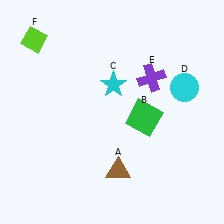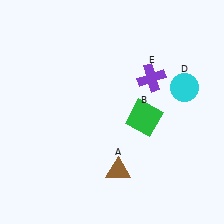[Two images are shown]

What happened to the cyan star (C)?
The cyan star (C) was removed in Image 2. It was in the top-right area of Image 1.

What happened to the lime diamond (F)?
The lime diamond (F) was removed in Image 2. It was in the top-left area of Image 1.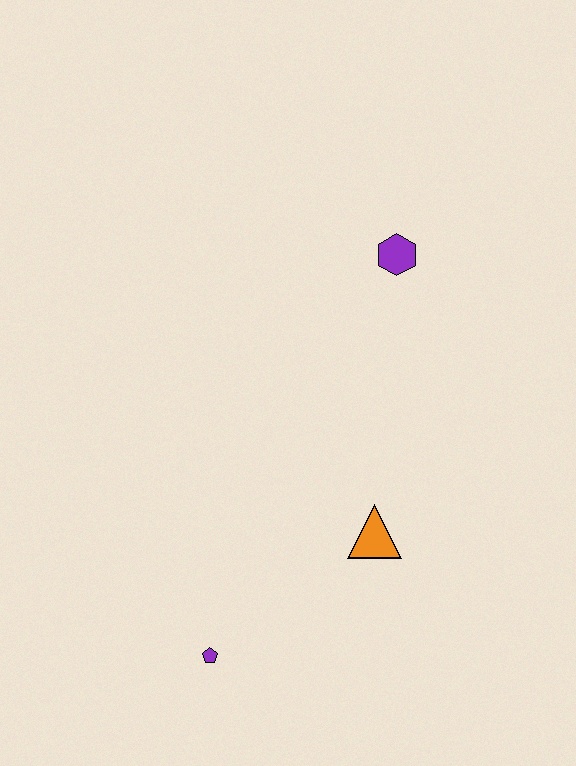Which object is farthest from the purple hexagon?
The purple pentagon is farthest from the purple hexagon.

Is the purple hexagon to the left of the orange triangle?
No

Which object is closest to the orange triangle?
The purple pentagon is closest to the orange triangle.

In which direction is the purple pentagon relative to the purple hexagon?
The purple pentagon is below the purple hexagon.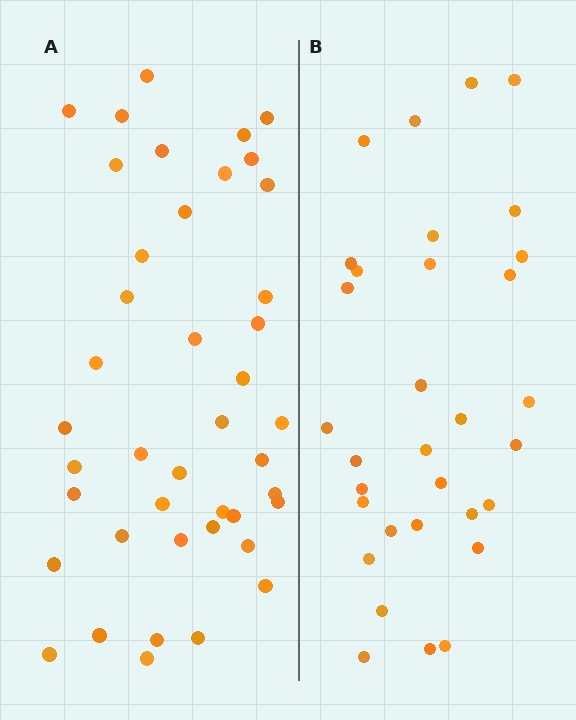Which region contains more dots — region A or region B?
Region A (the left region) has more dots.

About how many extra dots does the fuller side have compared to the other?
Region A has roughly 10 or so more dots than region B.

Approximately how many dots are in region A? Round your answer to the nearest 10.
About 40 dots. (The exact count is 42, which rounds to 40.)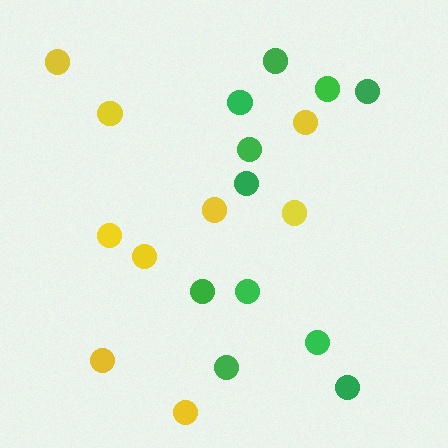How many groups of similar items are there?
There are 2 groups: one group of yellow circles (9) and one group of green circles (11).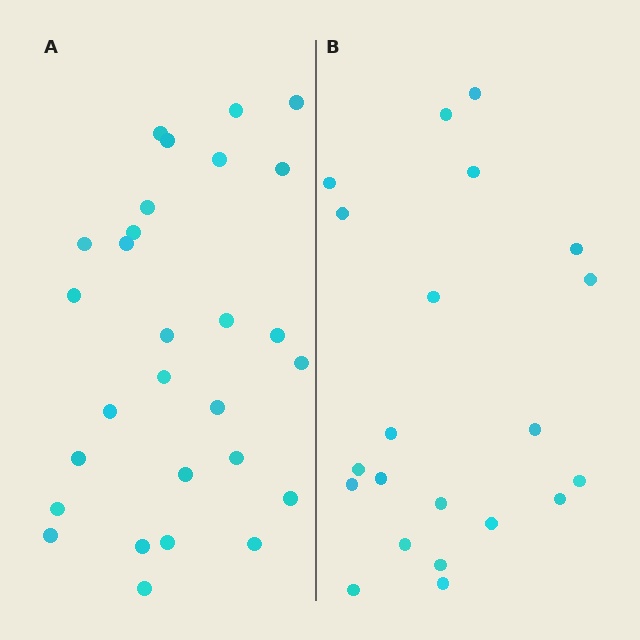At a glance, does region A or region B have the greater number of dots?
Region A (the left region) has more dots.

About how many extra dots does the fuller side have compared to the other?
Region A has roughly 8 or so more dots than region B.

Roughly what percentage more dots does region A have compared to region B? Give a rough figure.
About 35% more.